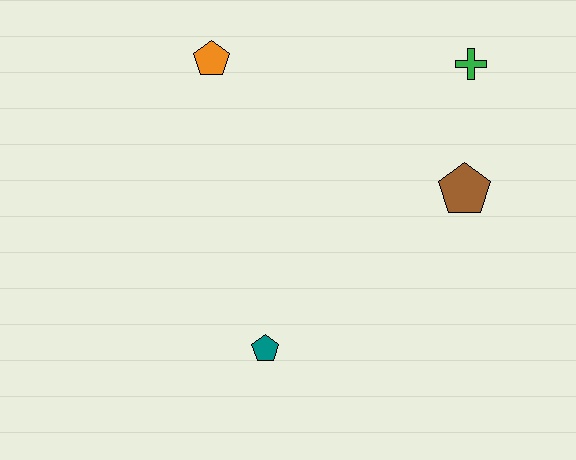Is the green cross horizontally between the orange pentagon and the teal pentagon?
No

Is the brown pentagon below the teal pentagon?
No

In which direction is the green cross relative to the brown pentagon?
The green cross is above the brown pentagon.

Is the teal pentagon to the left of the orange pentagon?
No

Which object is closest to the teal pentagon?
The brown pentagon is closest to the teal pentagon.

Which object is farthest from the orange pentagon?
The teal pentagon is farthest from the orange pentagon.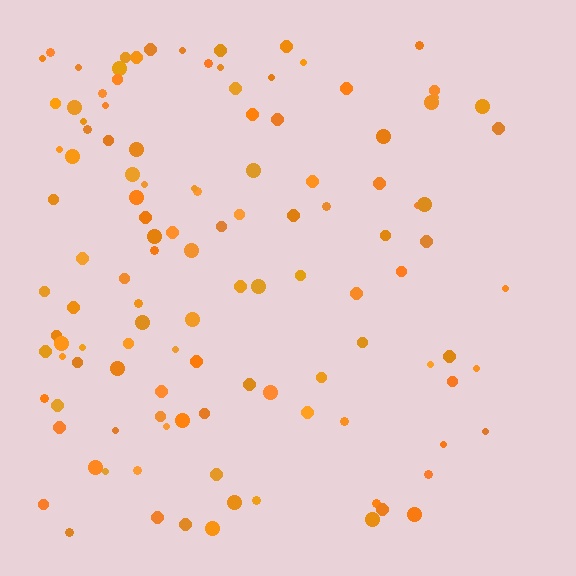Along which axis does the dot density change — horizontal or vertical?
Horizontal.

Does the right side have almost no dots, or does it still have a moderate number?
Still a moderate number, just noticeably fewer than the left.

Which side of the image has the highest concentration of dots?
The left.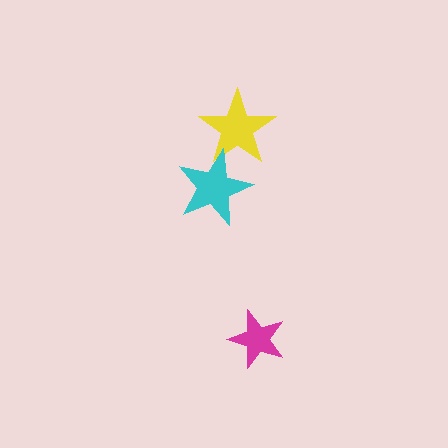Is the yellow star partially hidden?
Yes, it is partially covered by another shape.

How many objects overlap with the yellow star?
1 object overlaps with the yellow star.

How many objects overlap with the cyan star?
1 object overlaps with the cyan star.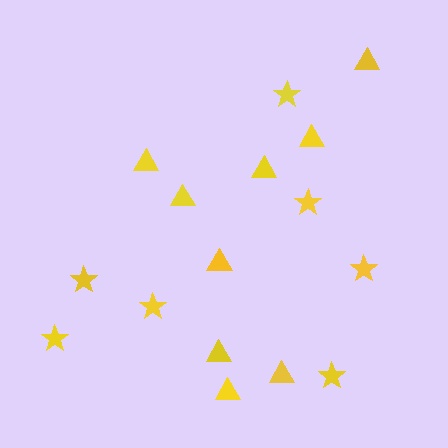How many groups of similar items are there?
There are 2 groups: one group of stars (7) and one group of triangles (9).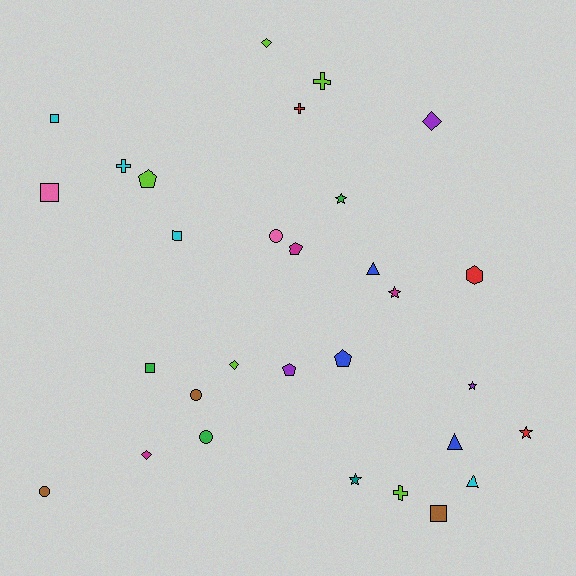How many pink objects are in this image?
There are 2 pink objects.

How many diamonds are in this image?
There are 4 diamonds.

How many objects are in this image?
There are 30 objects.